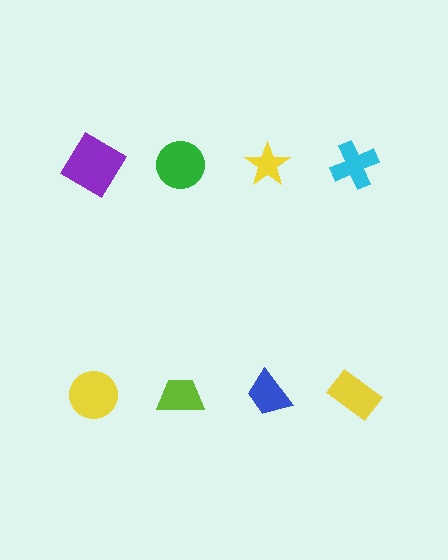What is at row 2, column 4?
A yellow rectangle.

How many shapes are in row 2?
4 shapes.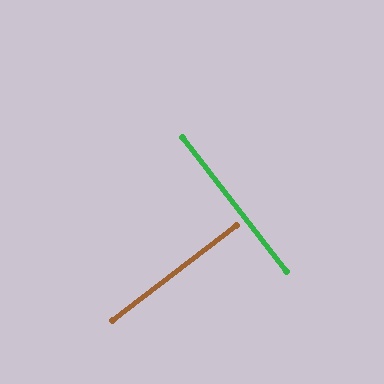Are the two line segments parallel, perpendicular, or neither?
Perpendicular — they meet at approximately 90°.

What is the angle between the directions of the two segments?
Approximately 90 degrees.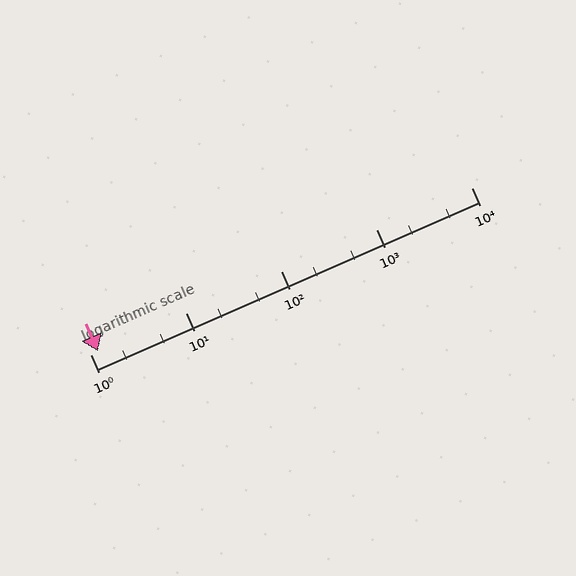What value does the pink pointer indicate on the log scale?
The pointer indicates approximately 1.2.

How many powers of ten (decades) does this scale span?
The scale spans 4 decades, from 1 to 10000.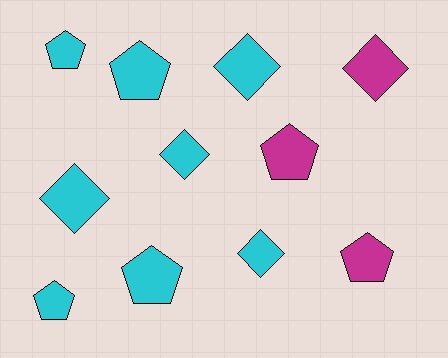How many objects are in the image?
There are 11 objects.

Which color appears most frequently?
Cyan, with 8 objects.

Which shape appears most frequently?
Pentagon, with 6 objects.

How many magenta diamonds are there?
There is 1 magenta diamond.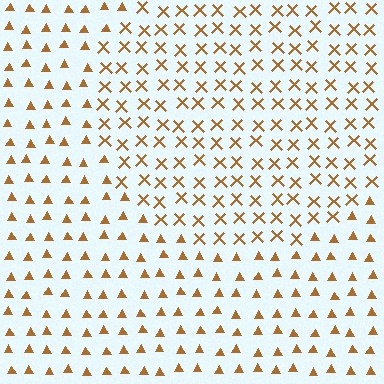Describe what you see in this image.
The image is filled with small brown elements arranged in a uniform grid. A circle-shaped region contains X marks, while the surrounding area contains triangles. The boundary is defined purely by the change in element shape.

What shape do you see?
I see a circle.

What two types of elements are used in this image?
The image uses X marks inside the circle region and triangles outside it.